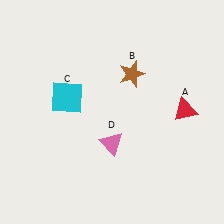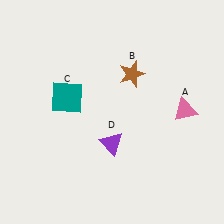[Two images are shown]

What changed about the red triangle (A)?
In Image 1, A is red. In Image 2, it changed to pink.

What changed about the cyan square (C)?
In Image 1, C is cyan. In Image 2, it changed to teal.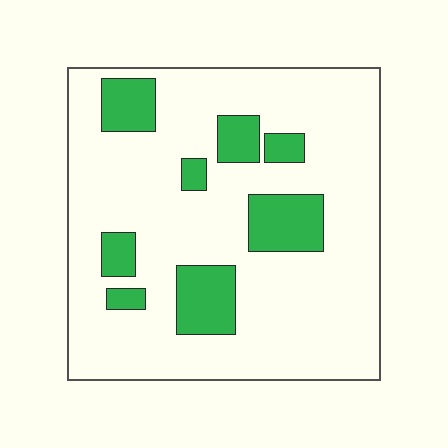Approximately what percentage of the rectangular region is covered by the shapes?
Approximately 20%.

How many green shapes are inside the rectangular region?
8.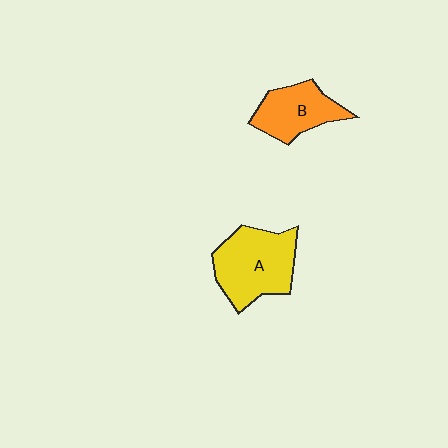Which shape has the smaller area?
Shape B (orange).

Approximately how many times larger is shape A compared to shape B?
Approximately 1.4 times.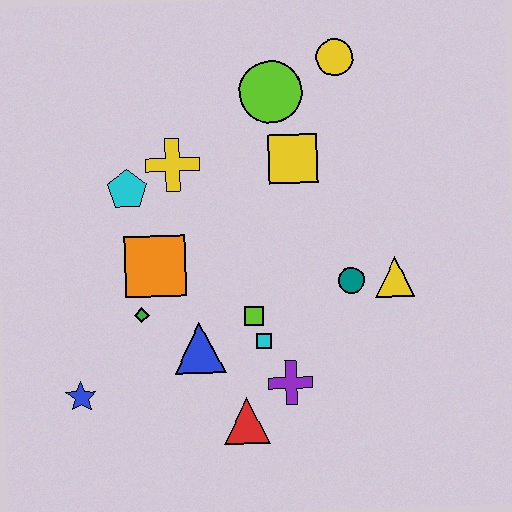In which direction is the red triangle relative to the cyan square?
The red triangle is below the cyan square.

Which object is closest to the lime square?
The cyan square is closest to the lime square.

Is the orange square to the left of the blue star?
No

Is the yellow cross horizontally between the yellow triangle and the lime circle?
No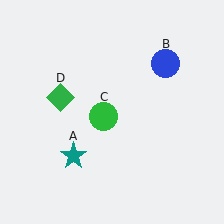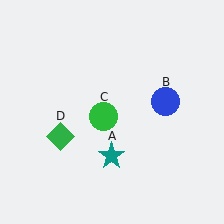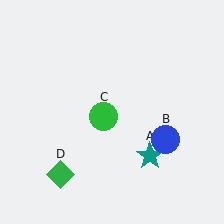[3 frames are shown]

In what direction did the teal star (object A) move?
The teal star (object A) moved right.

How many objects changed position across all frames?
3 objects changed position: teal star (object A), blue circle (object B), green diamond (object D).